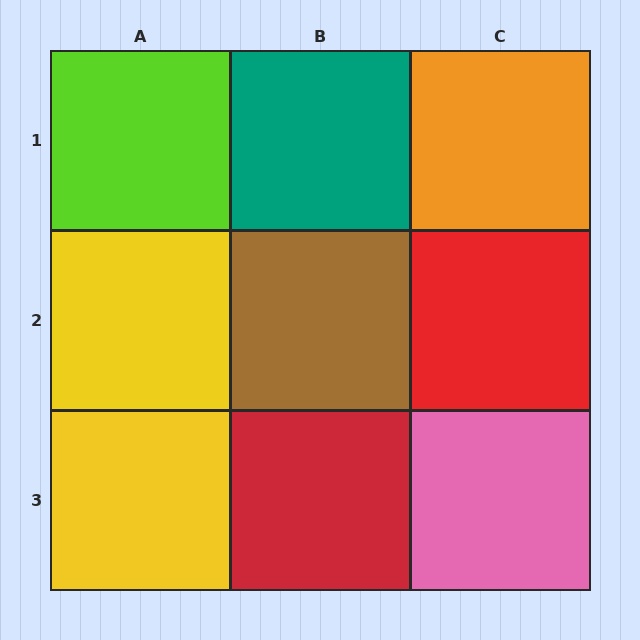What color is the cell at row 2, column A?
Yellow.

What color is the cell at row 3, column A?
Yellow.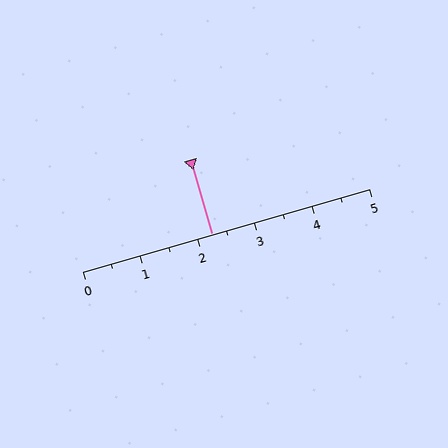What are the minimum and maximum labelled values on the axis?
The axis runs from 0 to 5.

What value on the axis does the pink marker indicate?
The marker indicates approximately 2.2.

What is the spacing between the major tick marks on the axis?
The major ticks are spaced 1 apart.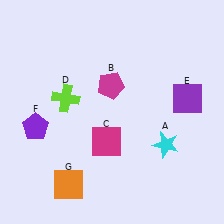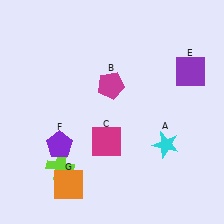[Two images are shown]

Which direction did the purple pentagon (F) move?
The purple pentagon (F) moved right.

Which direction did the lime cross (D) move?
The lime cross (D) moved down.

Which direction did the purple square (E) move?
The purple square (E) moved up.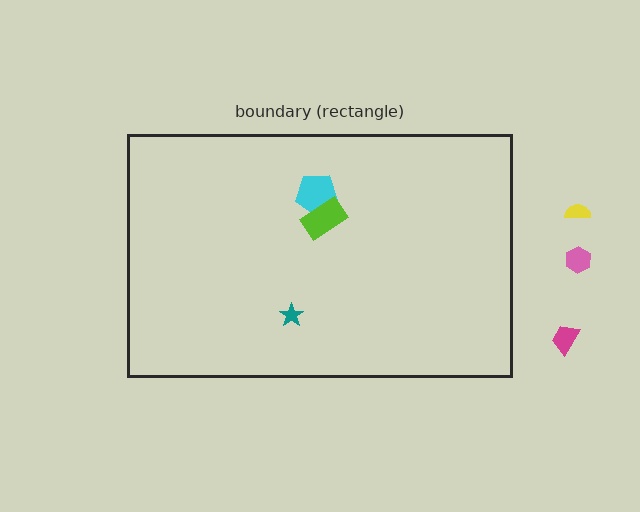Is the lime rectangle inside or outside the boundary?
Inside.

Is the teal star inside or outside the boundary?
Inside.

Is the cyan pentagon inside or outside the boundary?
Inside.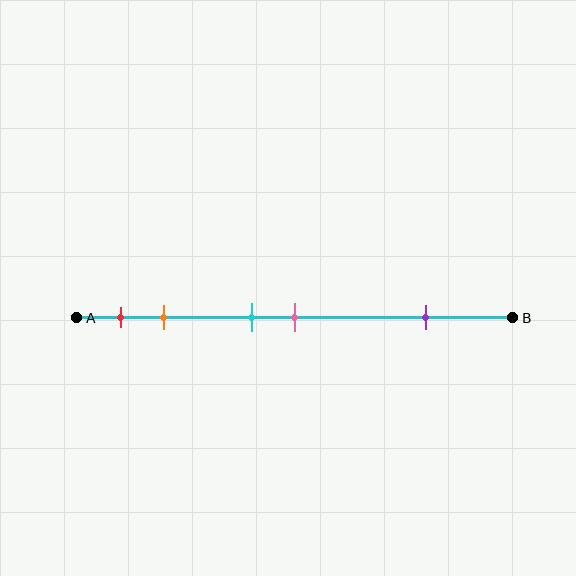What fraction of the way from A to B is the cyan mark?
The cyan mark is approximately 40% (0.4) of the way from A to B.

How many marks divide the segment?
There are 5 marks dividing the segment.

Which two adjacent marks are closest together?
The cyan and pink marks are the closest adjacent pair.